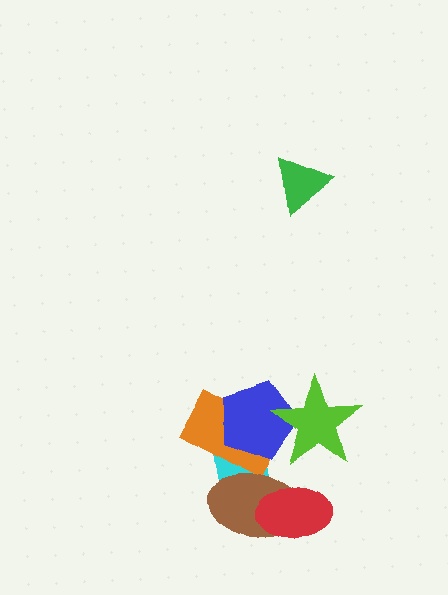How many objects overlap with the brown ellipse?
3 objects overlap with the brown ellipse.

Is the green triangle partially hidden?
No, no other shape covers it.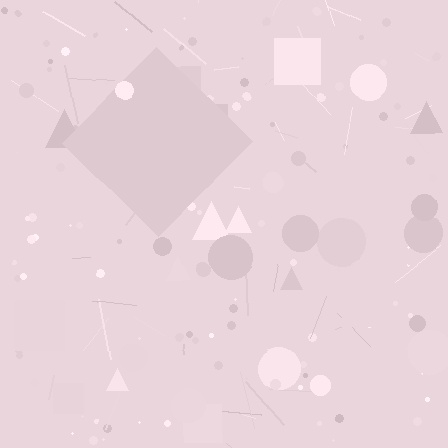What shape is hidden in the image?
A diamond is hidden in the image.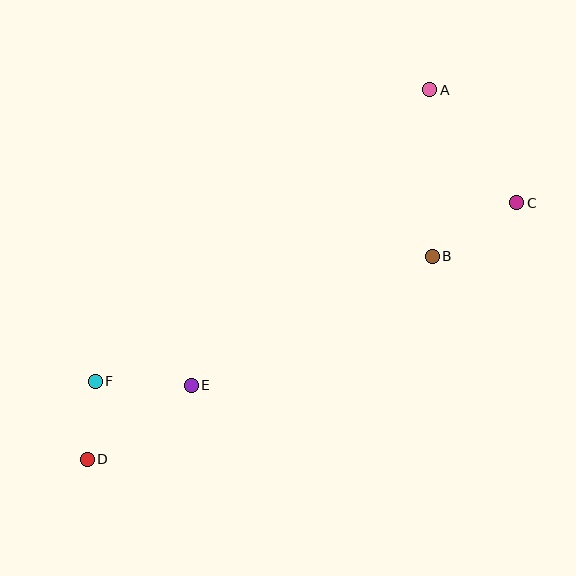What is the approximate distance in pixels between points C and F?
The distance between C and F is approximately 458 pixels.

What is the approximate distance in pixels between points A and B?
The distance between A and B is approximately 167 pixels.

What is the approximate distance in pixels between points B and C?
The distance between B and C is approximately 100 pixels.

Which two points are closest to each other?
Points D and F are closest to each other.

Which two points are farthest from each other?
Points A and D are farthest from each other.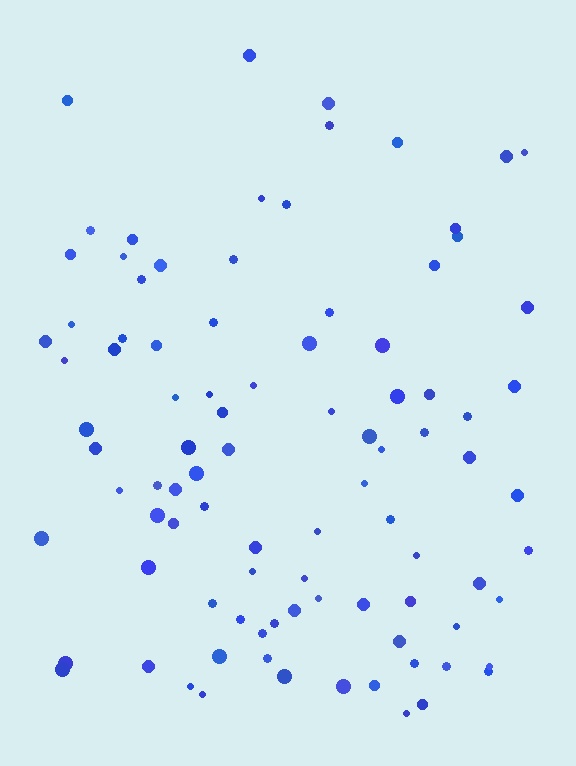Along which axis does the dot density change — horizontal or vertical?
Vertical.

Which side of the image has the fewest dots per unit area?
The top.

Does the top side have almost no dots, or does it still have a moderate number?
Still a moderate number, just noticeably fewer than the bottom.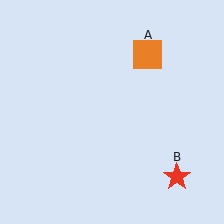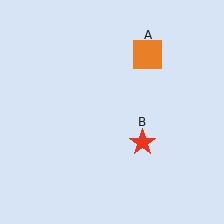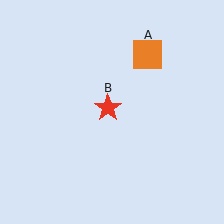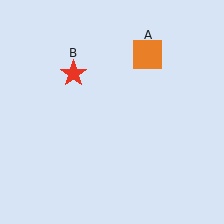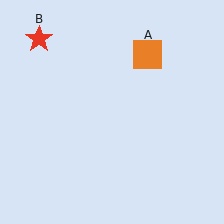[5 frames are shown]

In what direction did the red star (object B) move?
The red star (object B) moved up and to the left.